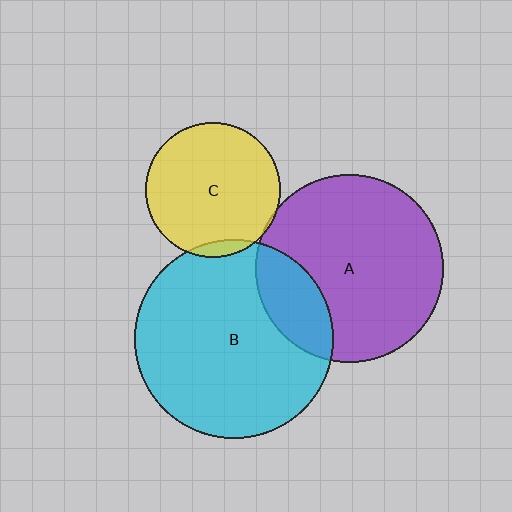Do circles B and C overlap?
Yes.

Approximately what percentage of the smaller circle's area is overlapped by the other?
Approximately 5%.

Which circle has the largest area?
Circle B (cyan).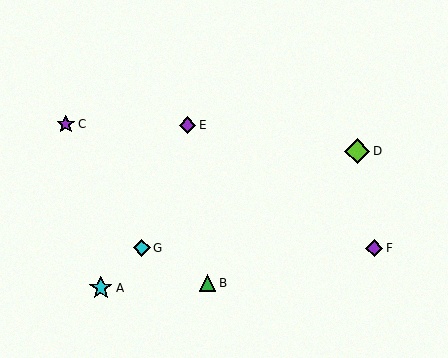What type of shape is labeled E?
Shape E is a purple diamond.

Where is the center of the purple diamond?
The center of the purple diamond is at (187, 125).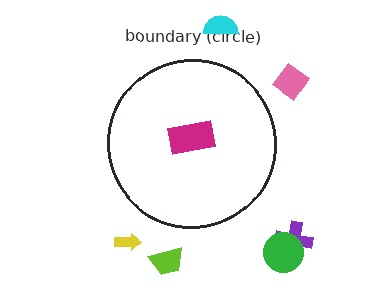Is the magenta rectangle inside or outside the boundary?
Inside.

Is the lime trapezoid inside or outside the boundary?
Outside.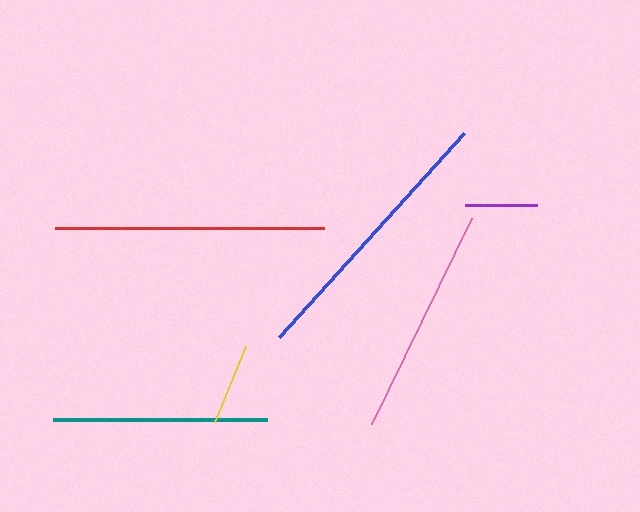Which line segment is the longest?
The blue line is the longest at approximately 276 pixels.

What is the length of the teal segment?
The teal segment is approximately 214 pixels long.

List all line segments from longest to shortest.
From longest to shortest: blue, red, pink, teal, yellow, purple.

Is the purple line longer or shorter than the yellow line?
The yellow line is longer than the purple line.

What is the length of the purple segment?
The purple segment is approximately 72 pixels long.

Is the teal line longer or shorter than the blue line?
The blue line is longer than the teal line.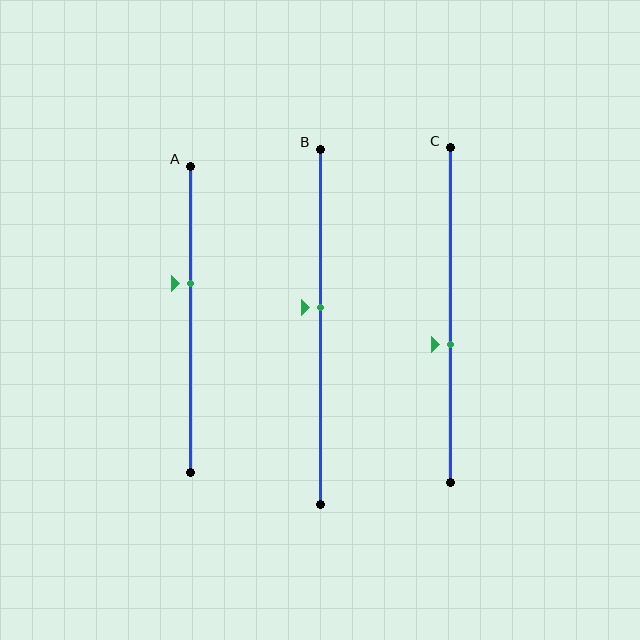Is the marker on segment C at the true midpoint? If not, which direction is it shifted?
No, the marker on segment C is shifted downward by about 9% of the segment length.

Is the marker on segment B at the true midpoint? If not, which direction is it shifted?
No, the marker on segment B is shifted upward by about 5% of the segment length.